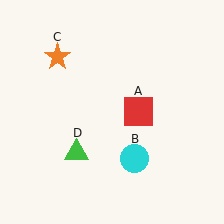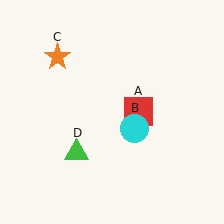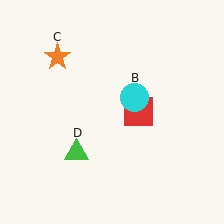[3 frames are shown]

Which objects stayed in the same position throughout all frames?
Red square (object A) and orange star (object C) and green triangle (object D) remained stationary.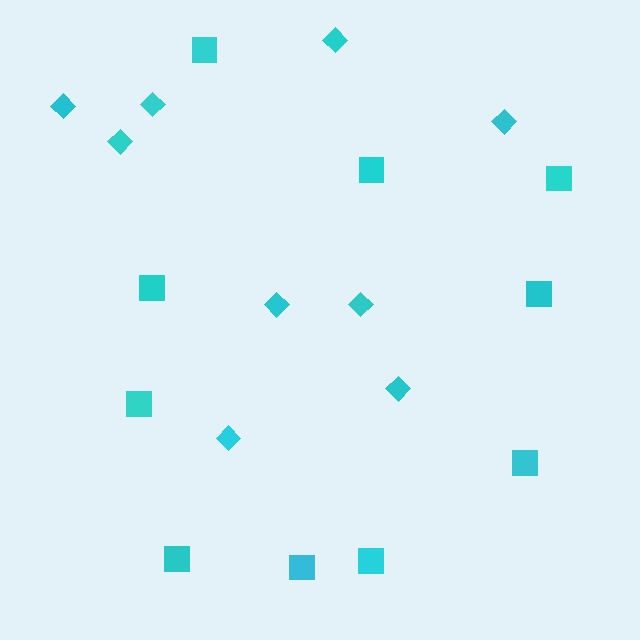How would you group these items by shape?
There are 2 groups: one group of squares (10) and one group of diamonds (9).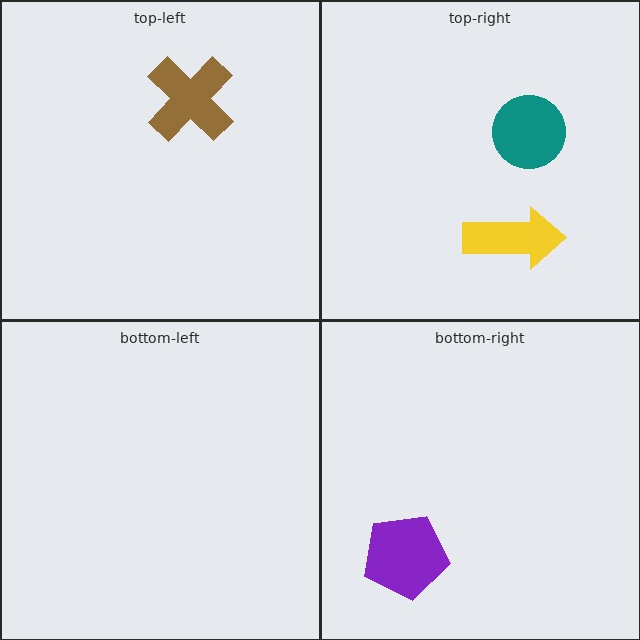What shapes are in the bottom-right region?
The purple pentagon.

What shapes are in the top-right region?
The yellow arrow, the teal circle.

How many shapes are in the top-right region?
2.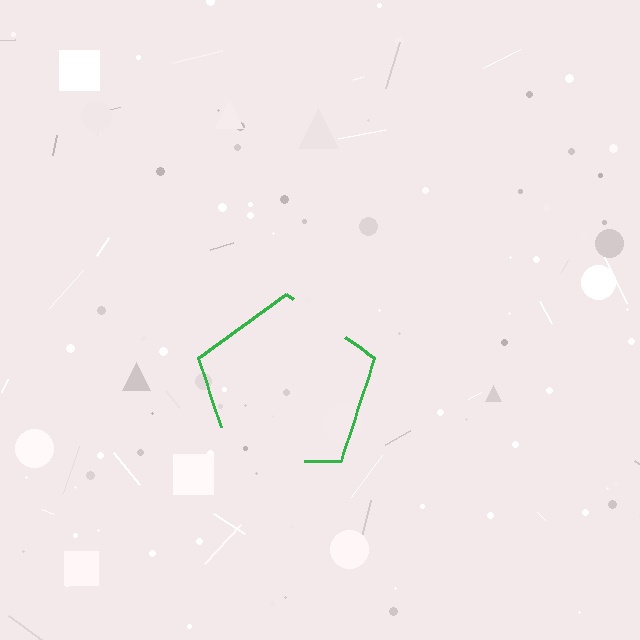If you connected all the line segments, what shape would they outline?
They would outline a pentagon.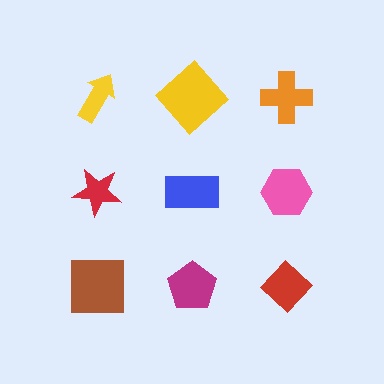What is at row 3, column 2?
A magenta pentagon.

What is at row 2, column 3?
A pink hexagon.